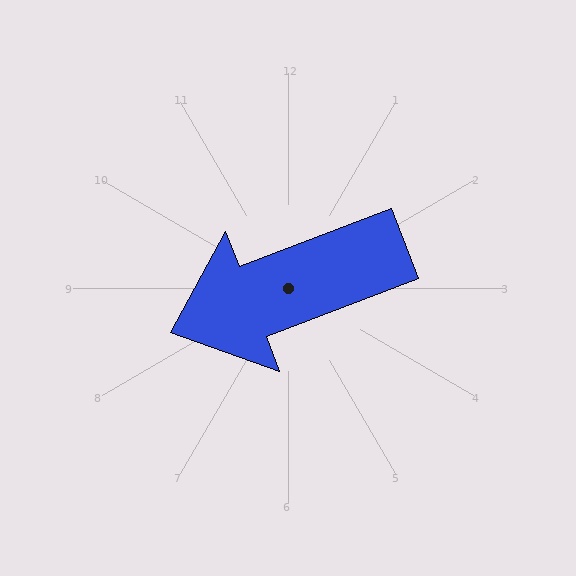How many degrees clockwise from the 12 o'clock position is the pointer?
Approximately 249 degrees.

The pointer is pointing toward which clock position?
Roughly 8 o'clock.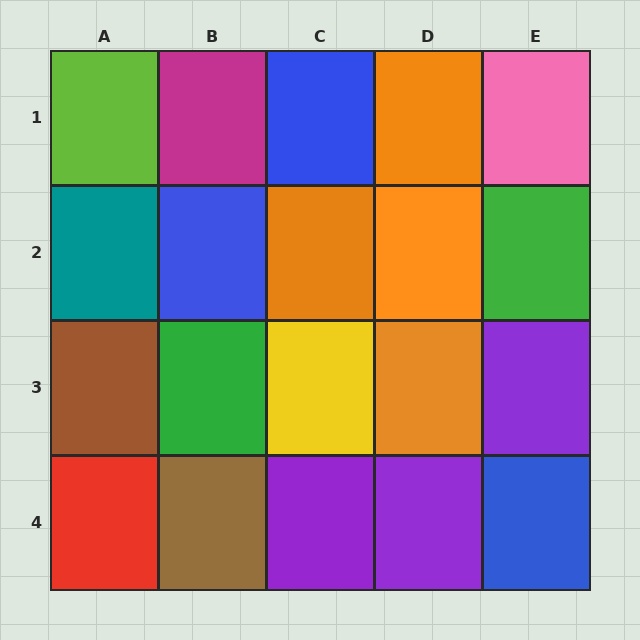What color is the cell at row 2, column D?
Orange.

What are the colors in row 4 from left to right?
Red, brown, purple, purple, blue.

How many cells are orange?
4 cells are orange.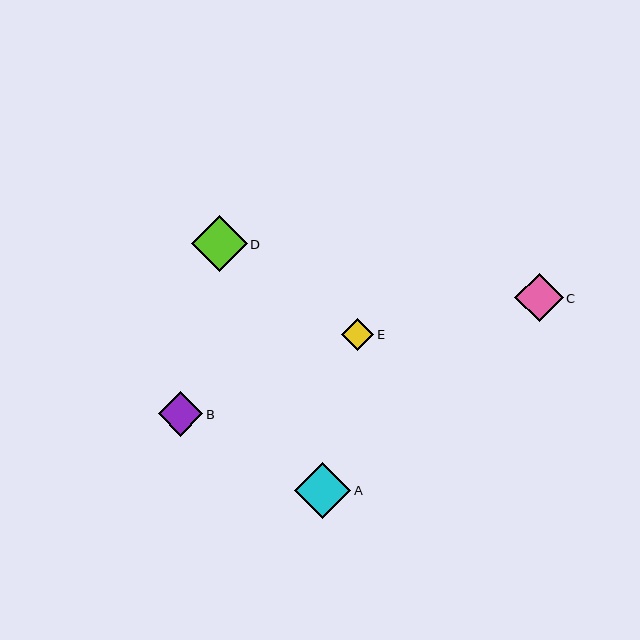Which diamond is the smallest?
Diamond E is the smallest with a size of approximately 32 pixels.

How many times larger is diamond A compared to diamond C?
Diamond A is approximately 1.2 times the size of diamond C.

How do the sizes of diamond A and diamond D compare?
Diamond A and diamond D are approximately the same size.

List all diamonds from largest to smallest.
From largest to smallest: A, D, C, B, E.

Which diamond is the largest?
Diamond A is the largest with a size of approximately 56 pixels.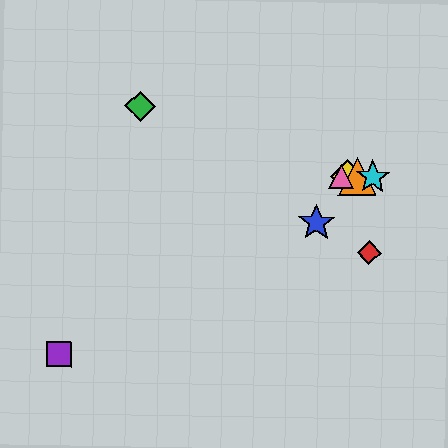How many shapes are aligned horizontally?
4 shapes (the yellow diamond, the orange triangle, the cyan star, the pink triangle) are aligned horizontally.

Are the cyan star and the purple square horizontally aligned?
No, the cyan star is at y≈177 and the purple square is at y≈355.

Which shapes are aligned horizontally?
The yellow diamond, the orange triangle, the cyan star, the pink triangle are aligned horizontally.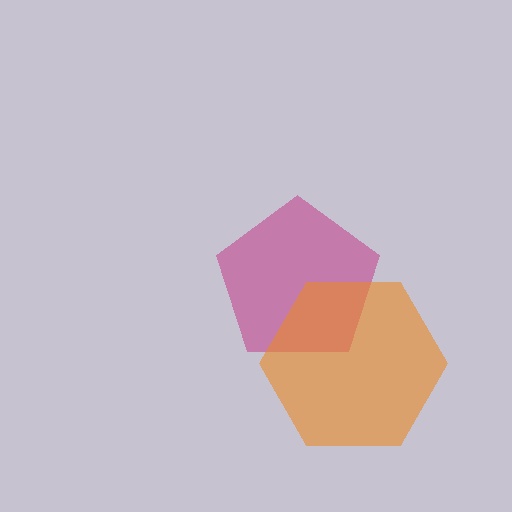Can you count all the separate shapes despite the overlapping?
Yes, there are 2 separate shapes.